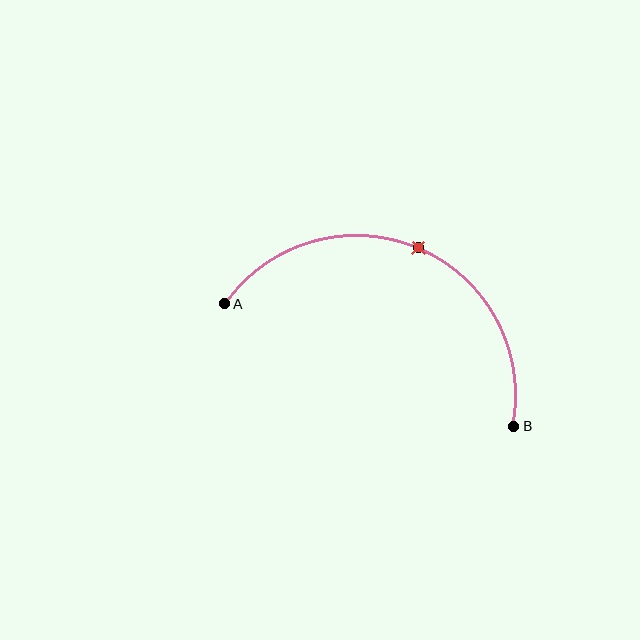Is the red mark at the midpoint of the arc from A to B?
Yes. The red mark lies on the arc at equal arc-length from both A and B — it is the arc midpoint.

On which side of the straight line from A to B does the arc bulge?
The arc bulges above the straight line connecting A and B.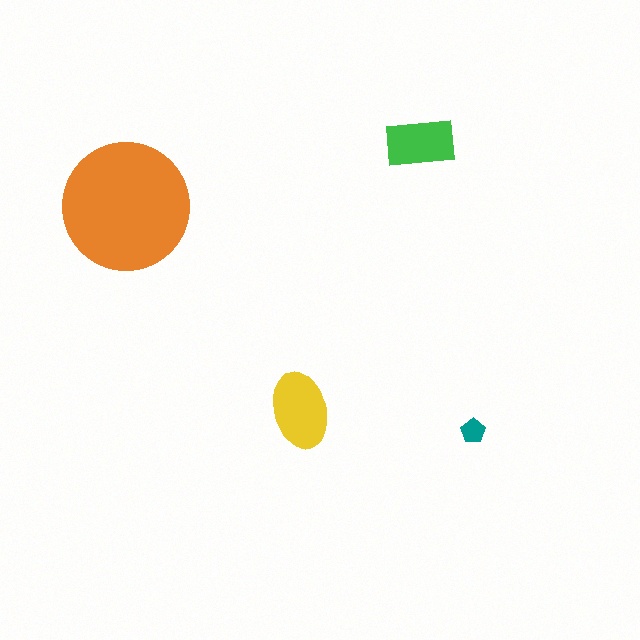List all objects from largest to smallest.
The orange circle, the yellow ellipse, the green rectangle, the teal pentagon.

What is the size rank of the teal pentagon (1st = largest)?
4th.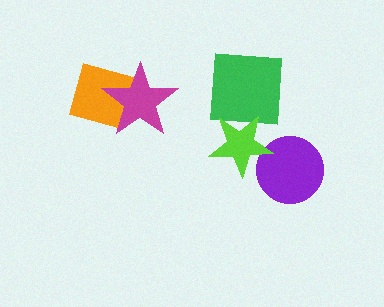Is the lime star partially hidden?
No, no other shape covers it.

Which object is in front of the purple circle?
The lime star is in front of the purple circle.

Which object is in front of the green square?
The lime star is in front of the green square.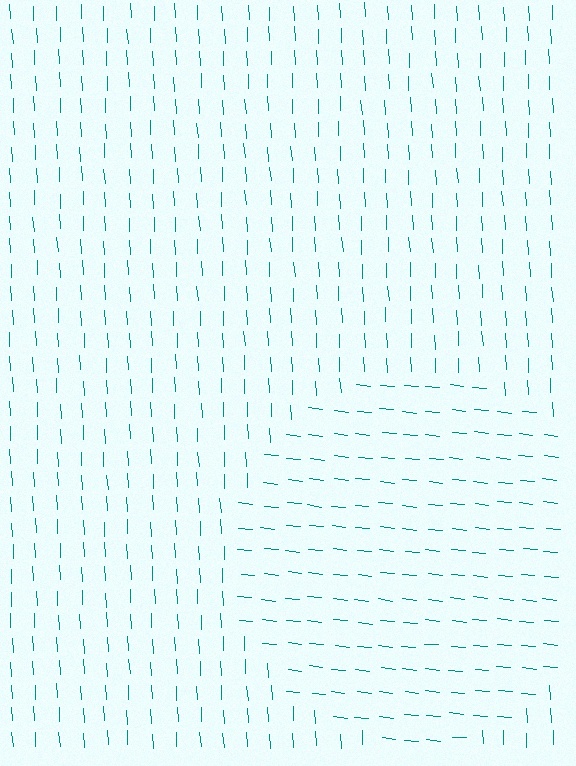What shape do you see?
I see a circle.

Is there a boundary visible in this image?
Yes, there is a texture boundary formed by a change in line orientation.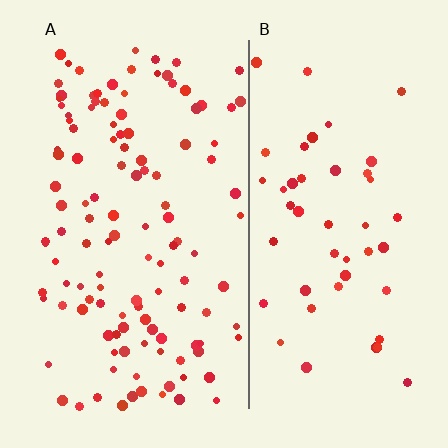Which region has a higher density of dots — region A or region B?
A (the left).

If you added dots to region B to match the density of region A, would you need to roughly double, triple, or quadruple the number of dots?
Approximately double.